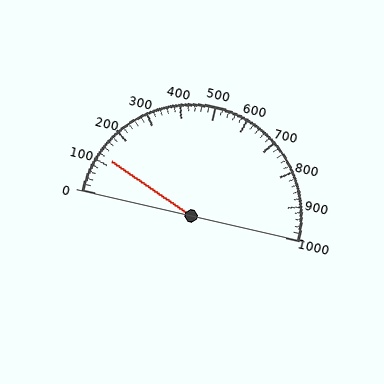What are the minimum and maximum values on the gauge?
The gauge ranges from 0 to 1000.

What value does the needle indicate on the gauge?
The needle indicates approximately 120.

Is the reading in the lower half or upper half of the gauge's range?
The reading is in the lower half of the range (0 to 1000).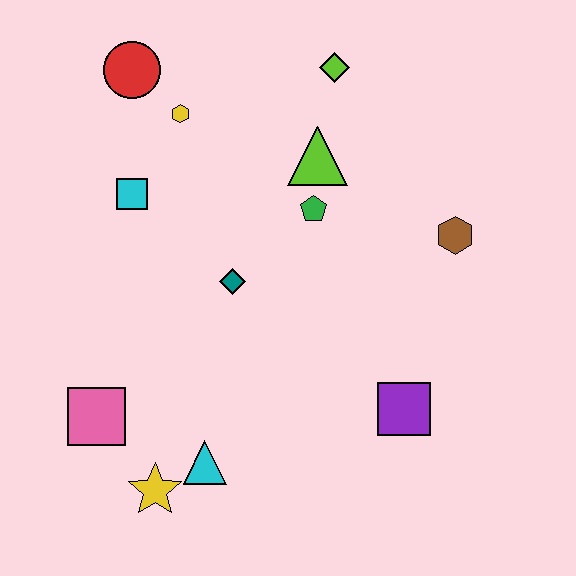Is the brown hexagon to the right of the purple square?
Yes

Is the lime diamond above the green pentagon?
Yes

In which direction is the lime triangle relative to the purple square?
The lime triangle is above the purple square.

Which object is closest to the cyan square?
The yellow hexagon is closest to the cyan square.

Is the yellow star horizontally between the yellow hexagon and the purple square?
No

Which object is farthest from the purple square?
The red circle is farthest from the purple square.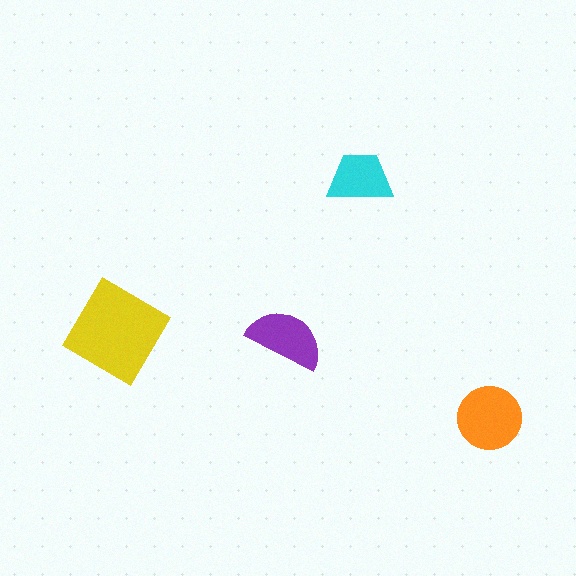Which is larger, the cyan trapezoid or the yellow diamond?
The yellow diamond.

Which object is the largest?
The yellow diamond.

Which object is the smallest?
The cyan trapezoid.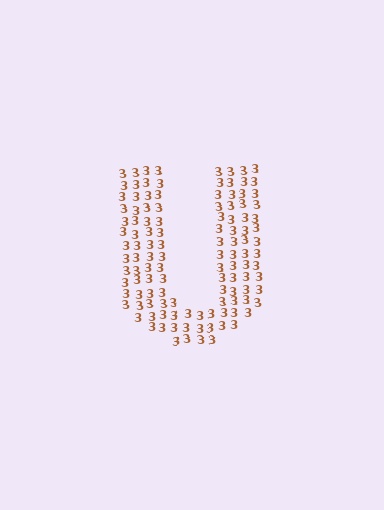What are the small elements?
The small elements are digit 3's.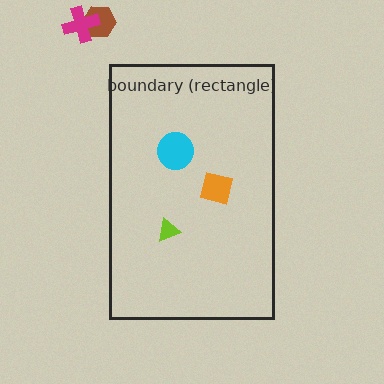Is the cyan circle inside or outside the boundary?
Inside.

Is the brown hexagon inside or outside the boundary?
Outside.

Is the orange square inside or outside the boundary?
Inside.